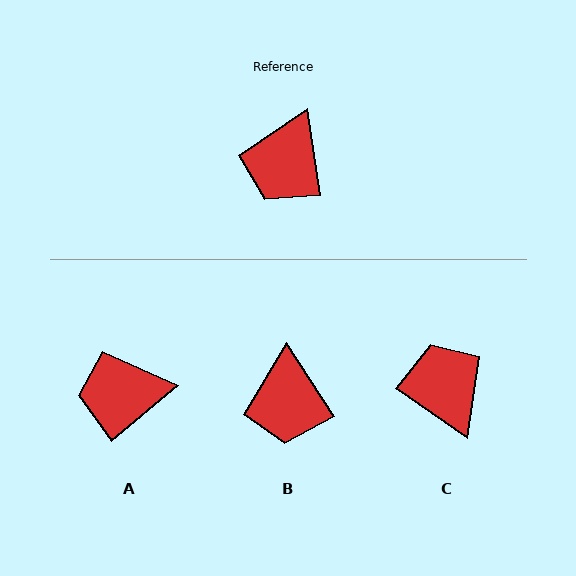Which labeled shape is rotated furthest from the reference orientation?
C, about 133 degrees away.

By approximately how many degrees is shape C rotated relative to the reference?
Approximately 133 degrees clockwise.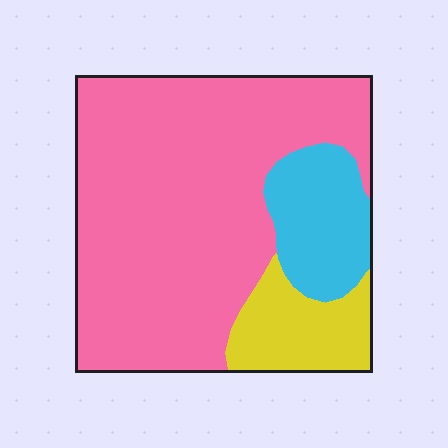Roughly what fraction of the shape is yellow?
Yellow covers 14% of the shape.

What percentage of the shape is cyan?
Cyan takes up less than a sixth of the shape.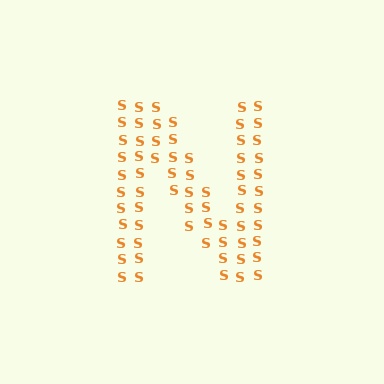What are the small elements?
The small elements are letter S's.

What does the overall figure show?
The overall figure shows the letter N.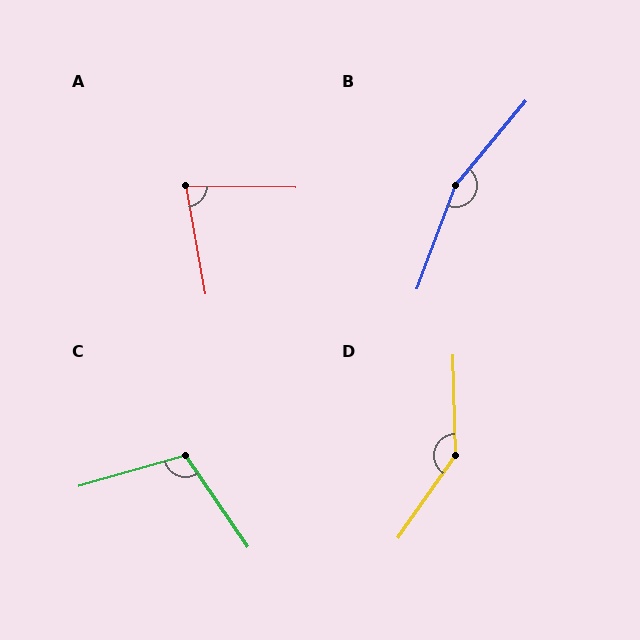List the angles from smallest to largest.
A (79°), C (108°), D (143°), B (160°).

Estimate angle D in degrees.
Approximately 143 degrees.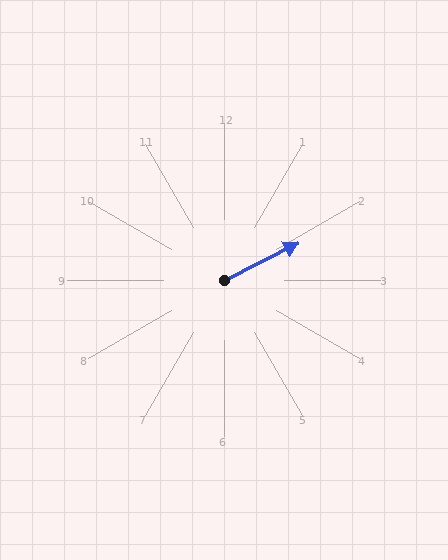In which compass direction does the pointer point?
Northeast.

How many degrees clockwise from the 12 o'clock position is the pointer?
Approximately 63 degrees.